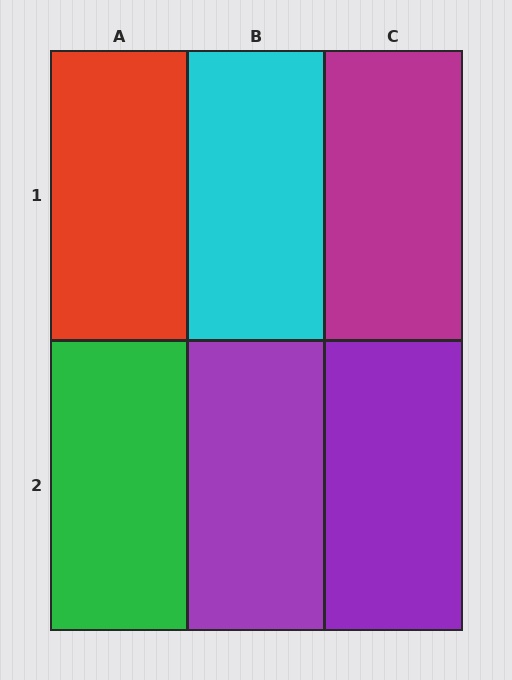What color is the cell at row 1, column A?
Red.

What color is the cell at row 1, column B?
Cyan.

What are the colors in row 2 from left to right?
Green, purple, purple.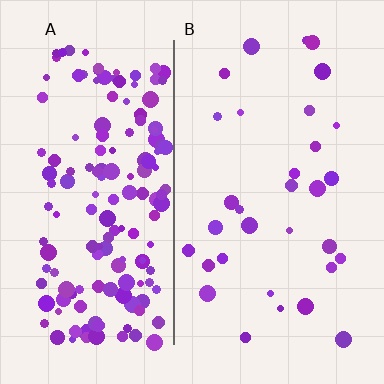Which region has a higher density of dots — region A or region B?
A (the left).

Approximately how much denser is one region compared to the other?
Approximately 5.0× — region A over region B.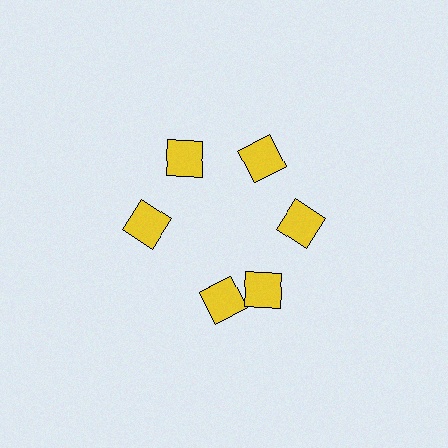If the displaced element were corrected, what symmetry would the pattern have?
It would have 6-fold rotational symmetry — the pattern would map onto itself every 60 degrees.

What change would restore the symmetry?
The symmetry would be restored by rotating it back into even spacing with its neighbors so that all 6 squares sit at equal angles and equal distance from the center.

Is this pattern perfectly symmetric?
No. The 6 yellow squares are arranged in a ring, but one element near the 7 o'clock position is rotated out of alignment along the ring, breaking the 6-fold rotational symmetry.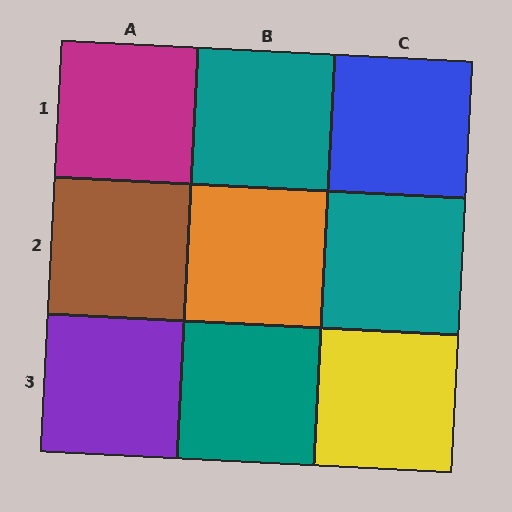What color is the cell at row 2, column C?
Teal.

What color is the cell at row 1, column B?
Teal.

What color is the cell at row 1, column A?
Magenta.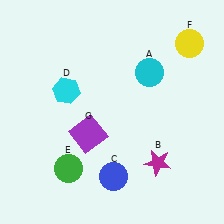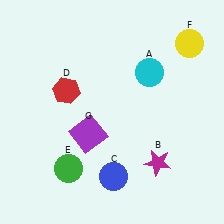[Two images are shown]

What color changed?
The hexagon (D) changed from cyan in Image 1 to red in Image 2.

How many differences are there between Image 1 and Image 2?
There is 1 difference between the two images.